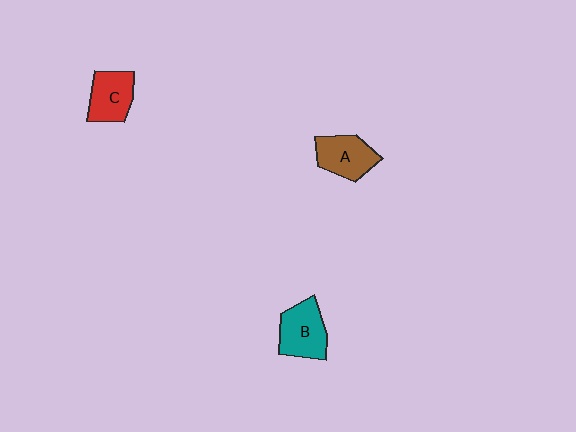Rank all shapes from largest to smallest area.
From largest to smallest: B (teal), A (brown), C (red).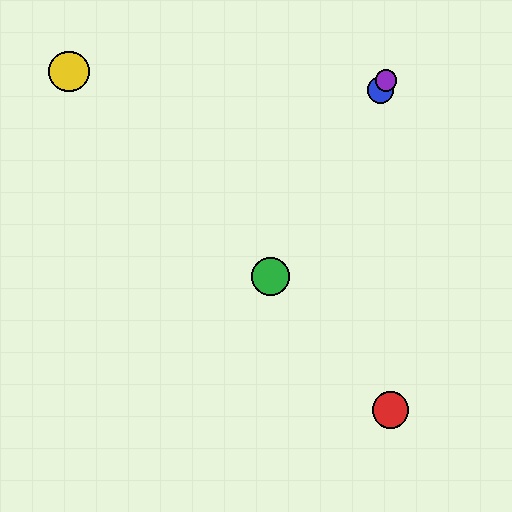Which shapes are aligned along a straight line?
The blue circle, the green circle, the purple circle are aligned along a straight line.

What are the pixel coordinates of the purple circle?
The purple circle is at (386, 81).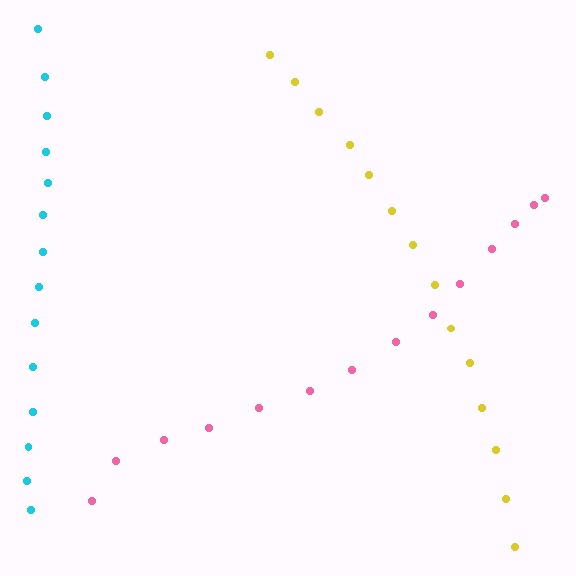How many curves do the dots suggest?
There are 3 distinct paths.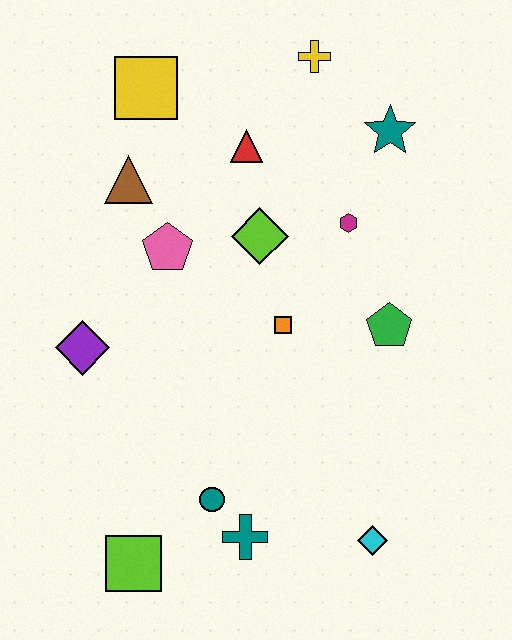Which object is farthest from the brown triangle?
The cyan diamond is farthest from the brown triangle.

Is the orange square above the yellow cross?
No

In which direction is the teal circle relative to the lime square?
The teal circle is to the right of the lime square.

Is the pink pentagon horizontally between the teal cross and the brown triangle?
Yes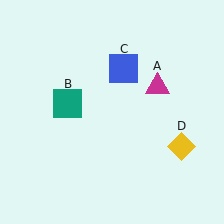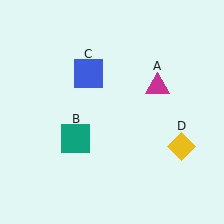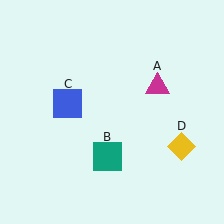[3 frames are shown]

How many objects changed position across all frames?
2 objects changed position: teal square (object B), blue square (object C).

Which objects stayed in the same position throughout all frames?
Magenta triangle (object A) and yellow diamond (object D) remained stationary.